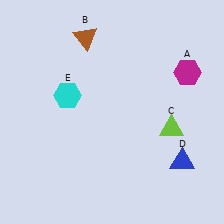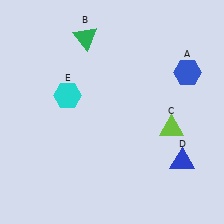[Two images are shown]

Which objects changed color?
A changed from magenta to blue. B changed from brown to green.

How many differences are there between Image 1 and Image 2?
There are 2 differences between the two images.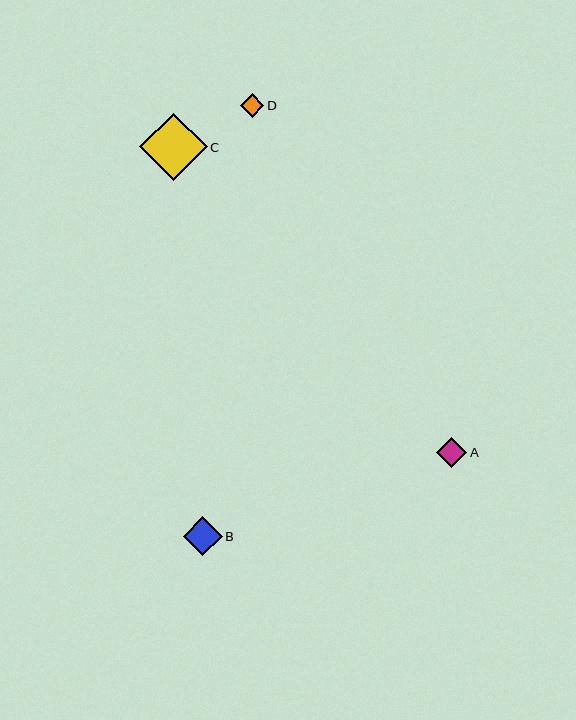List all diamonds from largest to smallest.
From largest to smallest: C, B, A, D.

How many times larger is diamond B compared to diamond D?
Diamond B is approximately 1.7 times the size of diamond D.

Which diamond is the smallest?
Diamond D is the smallest with a size of approximately 23 pixels.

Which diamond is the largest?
Diamond C is the largest with a size of approximately 68 pixels.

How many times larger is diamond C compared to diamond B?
Diamond C is approximately 1.7 times the size of diamond B.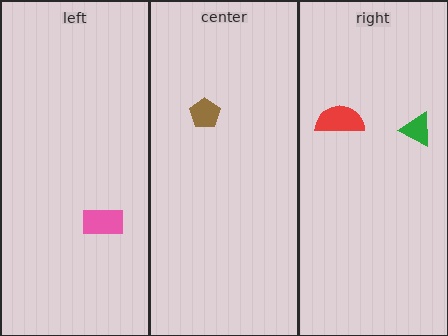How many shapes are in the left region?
1.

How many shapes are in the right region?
2.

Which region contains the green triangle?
The right region.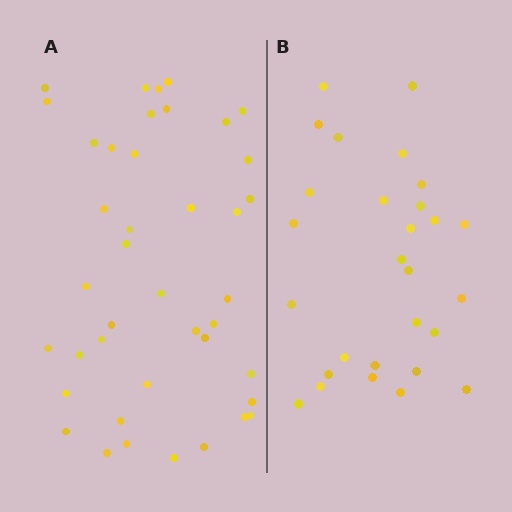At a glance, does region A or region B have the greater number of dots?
Region A (the left region) has more dots.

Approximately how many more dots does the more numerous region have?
Region A has approximately 15 more dots than region B.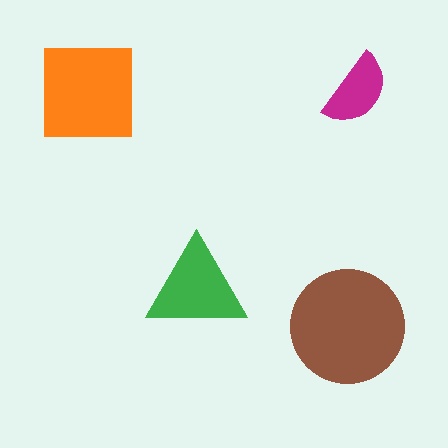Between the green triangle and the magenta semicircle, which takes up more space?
The green triangle.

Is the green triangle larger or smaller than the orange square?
Smaller.